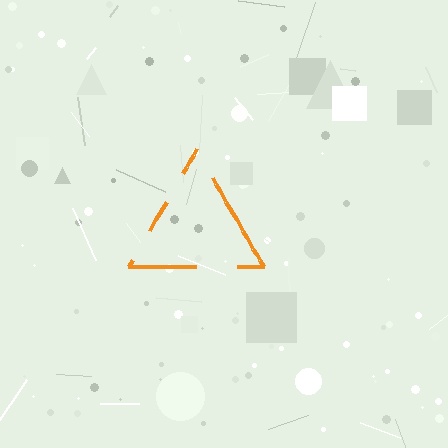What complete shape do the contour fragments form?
The contour fragments form a triangle.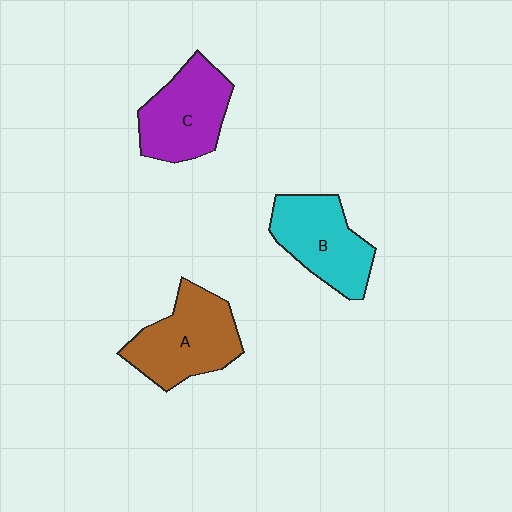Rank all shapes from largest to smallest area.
From largest to smallest: A (brown), C (purple), B (cyan).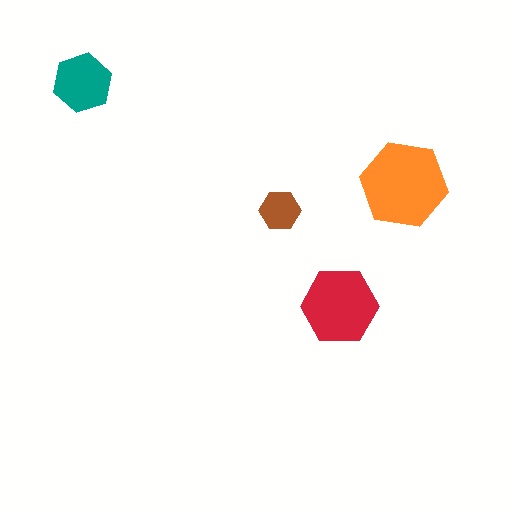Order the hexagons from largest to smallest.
the orange one, the red one, the teal one, the brown one.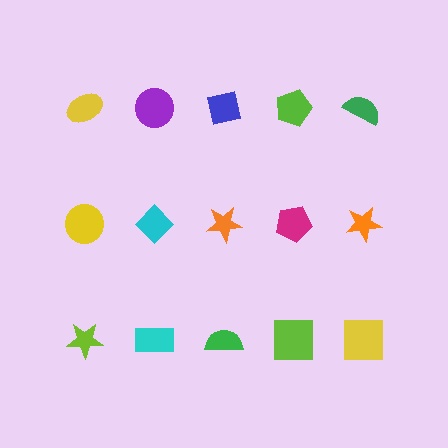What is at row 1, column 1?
A yellow ellipse.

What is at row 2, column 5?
An orange star.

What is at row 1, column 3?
A blue square.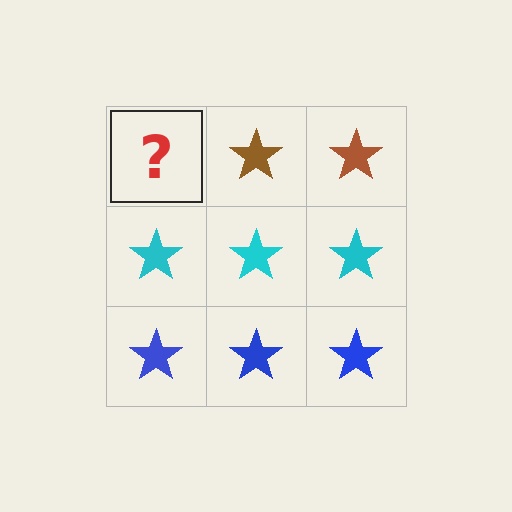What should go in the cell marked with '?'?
The missing cell should contain a brown star.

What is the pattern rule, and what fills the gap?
The rule is that each row has a consistent color. The gap should be filled with a brown star.